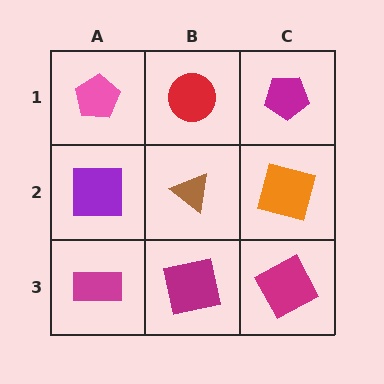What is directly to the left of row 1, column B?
A pink pentagon.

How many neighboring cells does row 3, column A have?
2.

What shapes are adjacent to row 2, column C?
A magenta pentagon (row 1, column C), a magenta square (row 3, column C), a brown triangle (row 2, column B).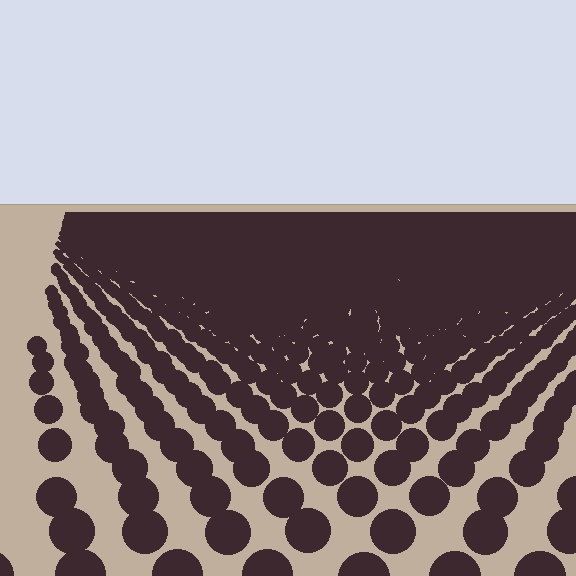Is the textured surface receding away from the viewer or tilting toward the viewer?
The surface is receding away from the viewer. Texture elements get smaller and denser toward the top.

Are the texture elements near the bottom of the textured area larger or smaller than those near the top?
Larger. Near the bottom, elements are closer to the viewer and appear at a bigger on-screen size.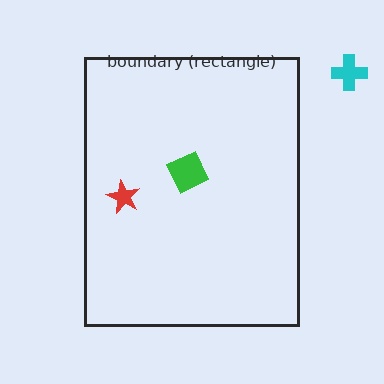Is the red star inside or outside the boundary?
Inside.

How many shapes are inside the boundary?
2 inside, 1 outside.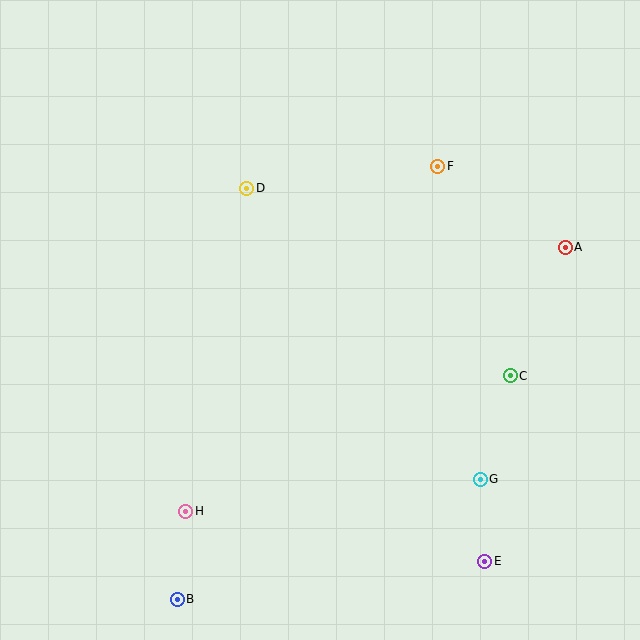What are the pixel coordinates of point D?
Point D is at (247, 188).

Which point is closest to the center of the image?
Point D at (247, 188) is closest to the center.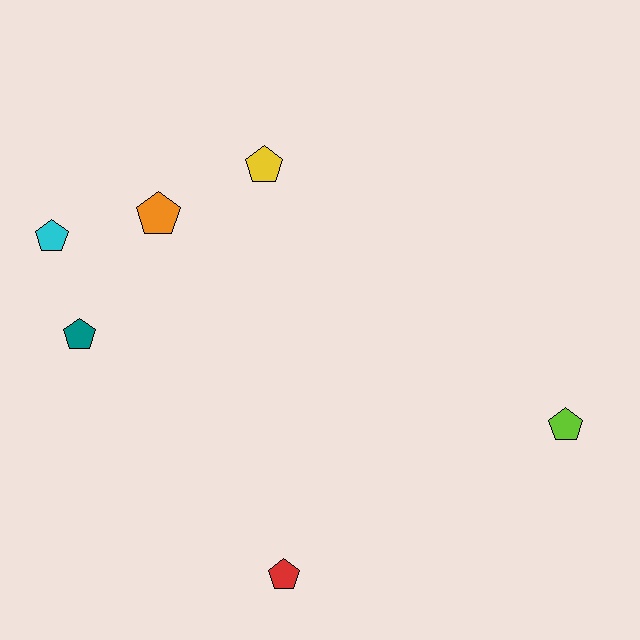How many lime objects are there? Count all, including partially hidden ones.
There is 1 lime object.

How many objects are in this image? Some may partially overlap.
There are 6 objects.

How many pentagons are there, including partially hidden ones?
There are 6 pentagons.